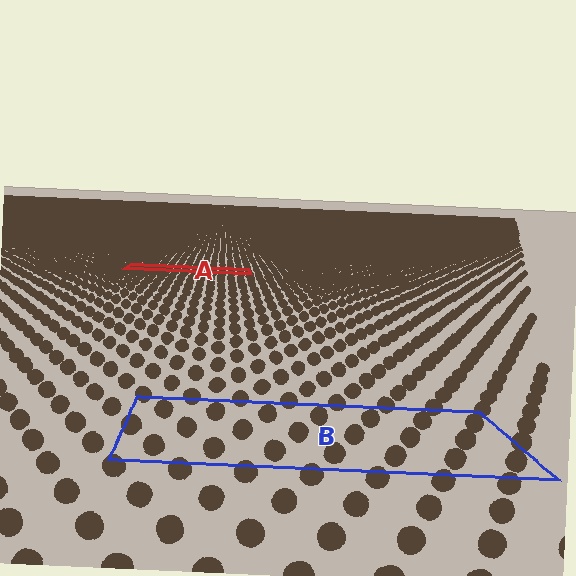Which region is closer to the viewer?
Region B is closer. The texture elements there are larger and more spread out.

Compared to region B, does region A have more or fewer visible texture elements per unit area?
Region A has more texture elements per unit area — they are packed more densely because it is farther away.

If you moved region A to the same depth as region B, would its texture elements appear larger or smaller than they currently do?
They would appear larger. At a closer depth, the same texture elements are projected at a bigger on-screen size.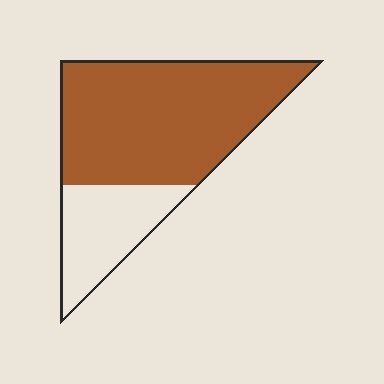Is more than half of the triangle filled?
Yes.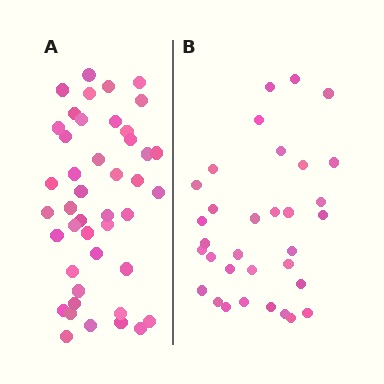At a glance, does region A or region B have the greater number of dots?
Region A (the left region) has more dots.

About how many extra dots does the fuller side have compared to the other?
Region A has roughly 12 or so more dots than region B.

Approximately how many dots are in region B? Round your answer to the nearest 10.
About 30 dots. (The exact count is 33, which rounds to 30.)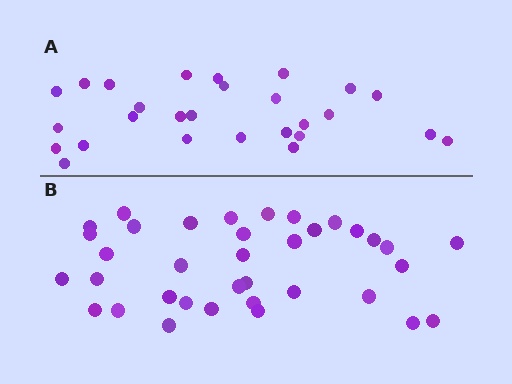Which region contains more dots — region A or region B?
Region B (the bottom region) has more dots.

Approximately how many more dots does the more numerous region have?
Region B has roughly 8 or so more dots than region A.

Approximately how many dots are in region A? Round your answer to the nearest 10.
About 30 dots. (The exact count is 27, which rounds to 30.)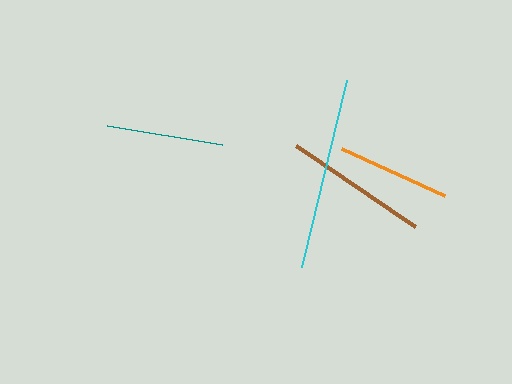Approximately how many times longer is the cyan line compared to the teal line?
The cyan line is approximately 1.7 times the length of the teal line.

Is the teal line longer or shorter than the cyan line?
The cyan line is longer than the teal line.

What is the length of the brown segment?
The brown segment is approximately 144 pixels long.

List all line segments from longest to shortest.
From longest to shortest: cyan, brown, teal, orange.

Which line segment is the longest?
The cyan line is the longest at approximately 192 pixels.